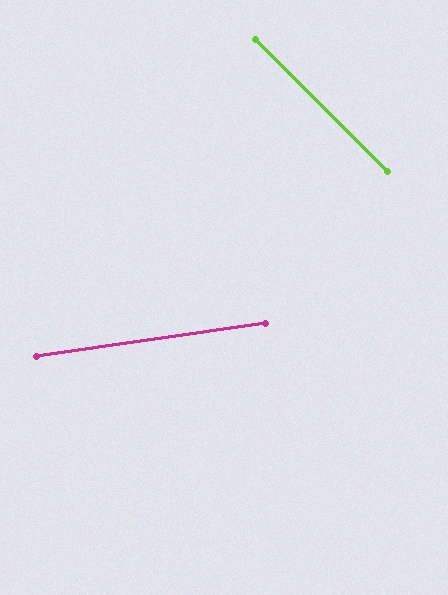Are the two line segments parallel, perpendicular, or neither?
Neither parallel nor perpendicular — they differ by about 53°.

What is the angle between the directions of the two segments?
Approximately 53 degrees.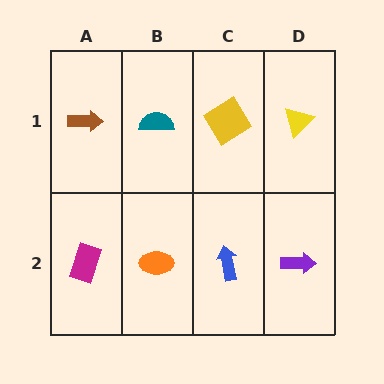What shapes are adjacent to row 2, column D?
A yellow triangle (row 1, column D), a blue arrow (row 2, column C).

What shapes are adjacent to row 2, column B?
A teal semicircle (row 1, column B), a magenta rectangle (row 2, column A), a blue arrow (row 2, column C).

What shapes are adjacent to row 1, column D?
A purple arrow (row 2, column D), a yellow diamond (row 1, column C).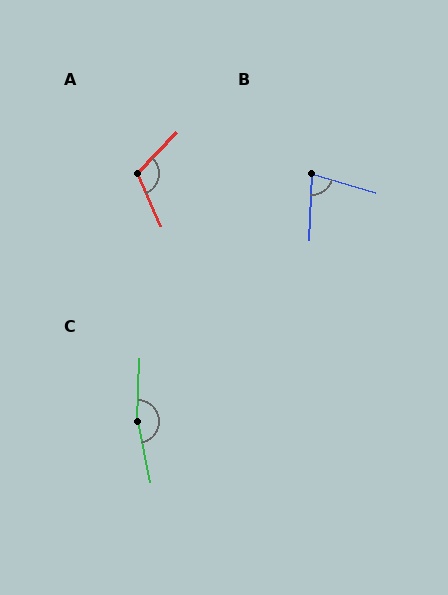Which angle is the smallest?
B, at approximately 76 degrees.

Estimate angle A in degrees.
Approximately 113 degrees.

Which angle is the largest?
C, at approximately 167 degrees.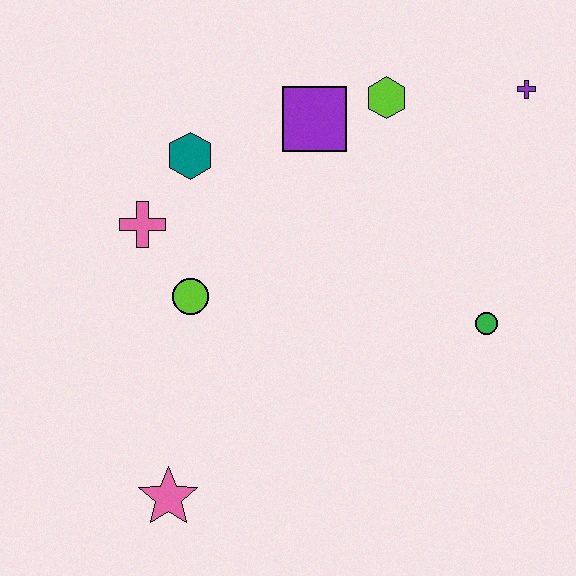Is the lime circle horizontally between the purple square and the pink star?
Yes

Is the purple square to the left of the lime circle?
No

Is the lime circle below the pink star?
No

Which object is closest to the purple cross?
The lime hexagon is closest to the purple cross.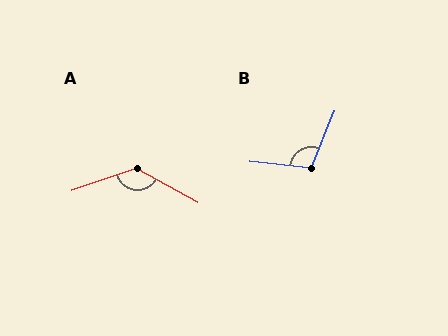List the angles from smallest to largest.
B (106°), A (132°).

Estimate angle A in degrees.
Approximately 132 degrees.